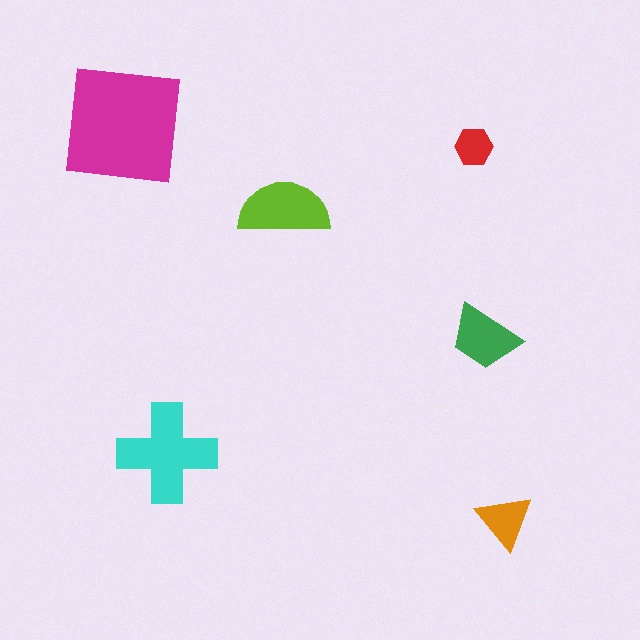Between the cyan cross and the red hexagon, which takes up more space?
The cyan cross.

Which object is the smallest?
The red hexagon.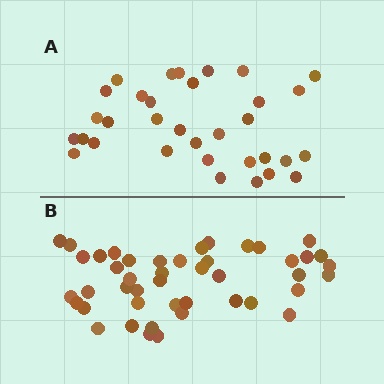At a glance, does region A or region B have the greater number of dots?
Region B (the bottom region) has more dots.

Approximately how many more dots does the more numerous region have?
Region B has roughly 12 or so more dots than region A.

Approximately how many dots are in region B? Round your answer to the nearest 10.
About 40 dots. (The exact count is 45, which rounds to 40.)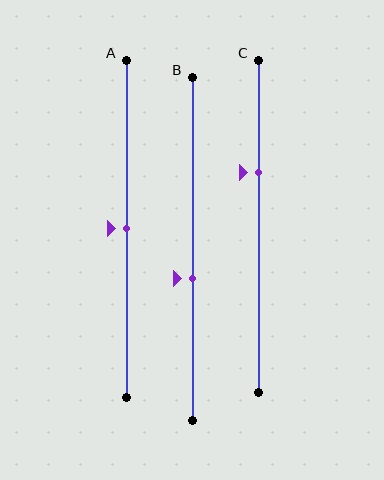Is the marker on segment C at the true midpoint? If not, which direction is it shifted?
No, the marker on segment C is shifted upward by about 16% of the segment length.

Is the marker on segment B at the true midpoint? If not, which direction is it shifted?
No, the marker on segment B is shifted downward by about 9% of the segment length.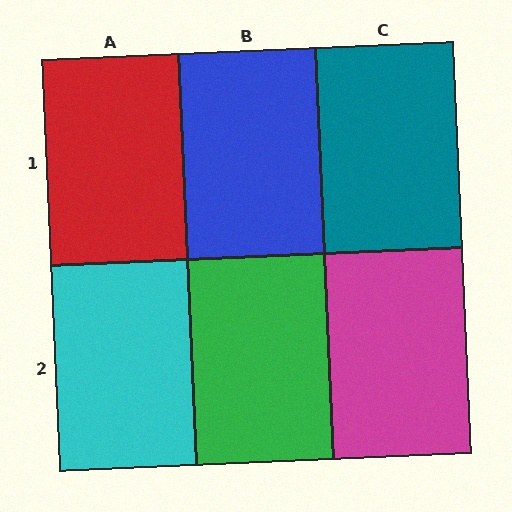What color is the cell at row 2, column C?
Magenta.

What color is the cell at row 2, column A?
Cyan.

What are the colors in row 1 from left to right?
Red, blue, teal.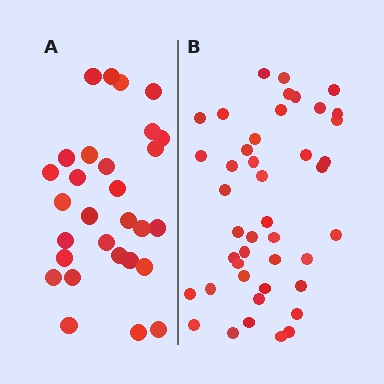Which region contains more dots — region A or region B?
Region B (the right region) has more dots.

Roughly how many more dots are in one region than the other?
Region B has approximately 15 more dots than region A.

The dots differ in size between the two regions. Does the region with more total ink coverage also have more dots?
No. Region A has more total ink coverage because its dots are larger, but region B actually contains more individual dots. Total area can be misleading — the number of items is what matters here.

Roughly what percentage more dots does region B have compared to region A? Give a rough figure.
About 50% more.